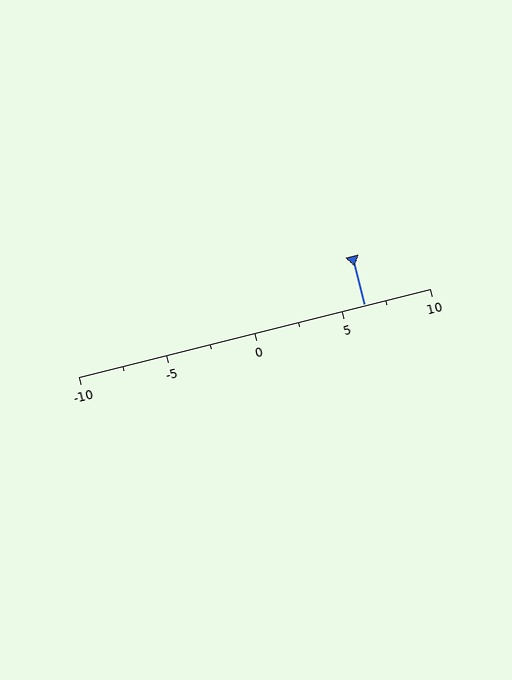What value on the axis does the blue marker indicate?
The marker indicates approximately 6.2.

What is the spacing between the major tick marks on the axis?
The major ticks are spaced 5 apart.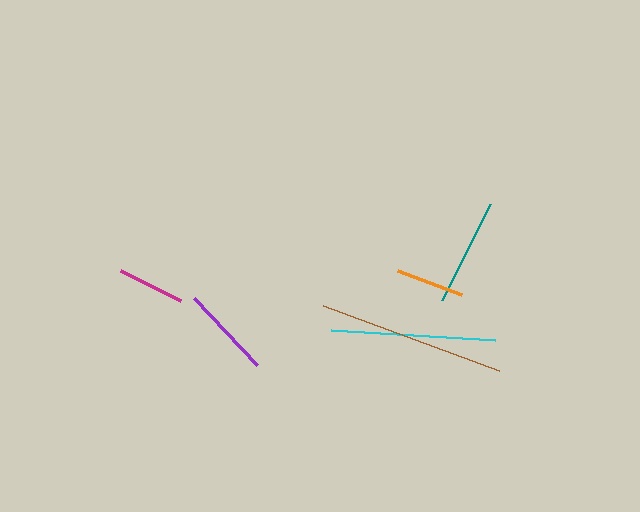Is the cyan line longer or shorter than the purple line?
The cyan line is longer than the purple line.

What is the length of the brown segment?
The brown segment is approximately 188 pixels long.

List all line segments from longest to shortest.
From longest to shortest: brown, cyan, teal, purple, orange, magenta.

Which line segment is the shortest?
The magenta line is the shortest at approximately 67 pixels.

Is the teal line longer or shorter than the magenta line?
The teal line is longer than the magenta line.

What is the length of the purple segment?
The purple segment is approximately 92 pixels long.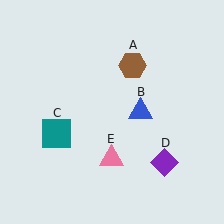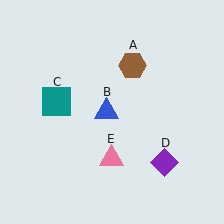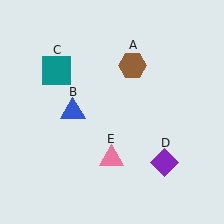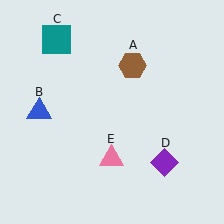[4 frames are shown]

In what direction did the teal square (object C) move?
The teal square (object C) moved up.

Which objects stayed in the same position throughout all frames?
Brown hexagon (object A) and purple diamond (object D) and pink triangle (object E) remained stationary.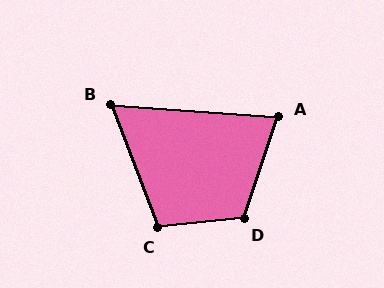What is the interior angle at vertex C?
Approximately 105 degrees (obtuse).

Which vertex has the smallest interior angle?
B, at approximately 65 degrees.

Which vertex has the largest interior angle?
D, at approximately 115 degrees.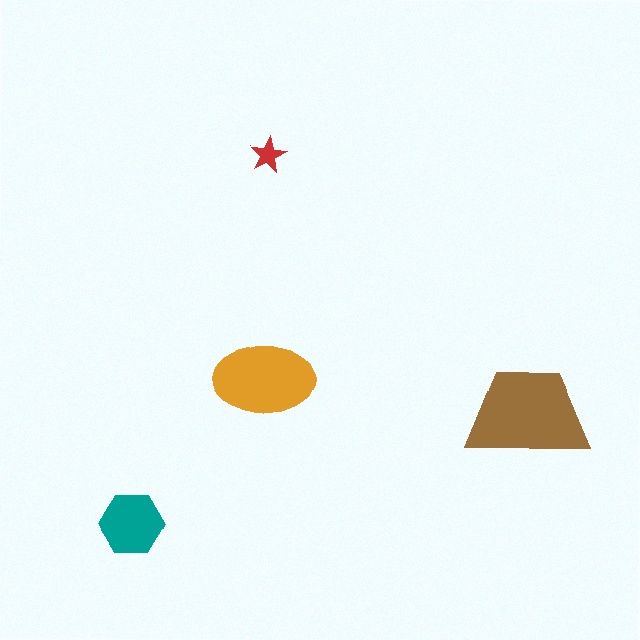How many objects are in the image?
There are 4 objects in the image.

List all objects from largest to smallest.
The brown trapezoid, the orange ellipse, the teal hexagon, the red star.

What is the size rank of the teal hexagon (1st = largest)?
3rd.